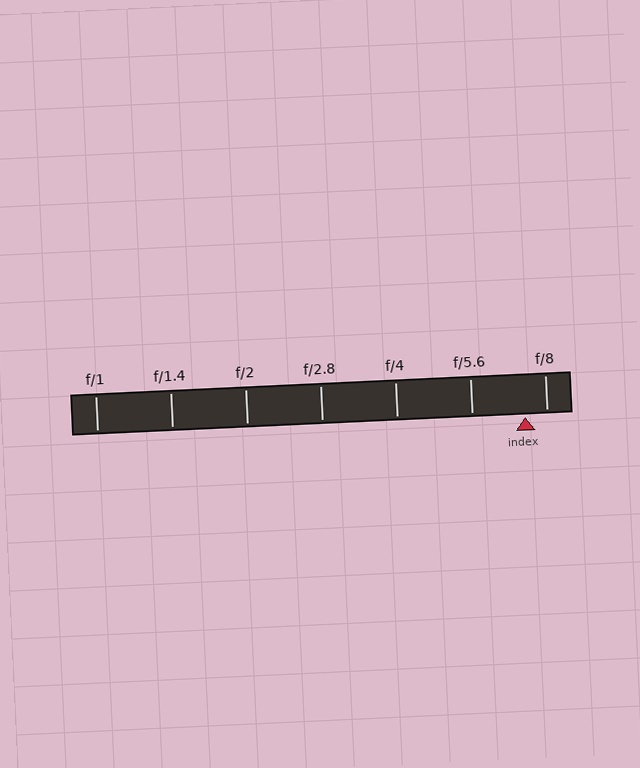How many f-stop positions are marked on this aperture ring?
There are 7 f-stop positions marked.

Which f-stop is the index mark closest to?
The index mark is closest to f/8.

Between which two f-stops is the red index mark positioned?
The index mark is between f/5.6 and f/8.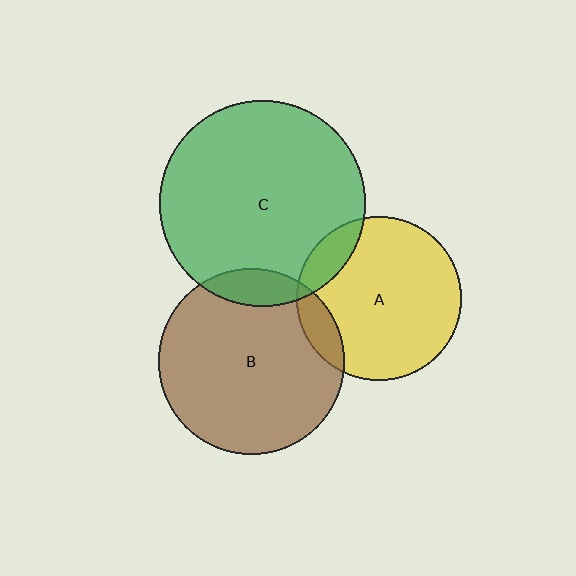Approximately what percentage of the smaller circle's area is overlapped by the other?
Approximately 10%.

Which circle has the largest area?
Circle C (green).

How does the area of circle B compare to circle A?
Approximately 1.3 times.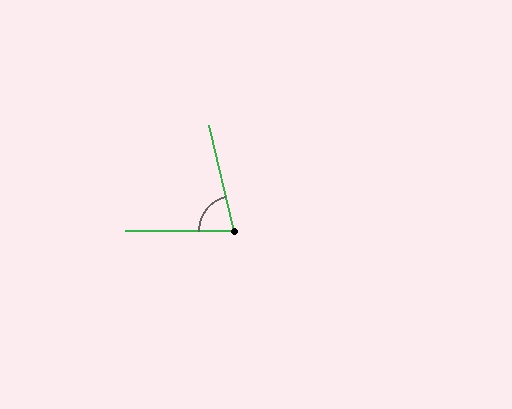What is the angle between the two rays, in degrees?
Approximately 77 degrees.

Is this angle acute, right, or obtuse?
It is acute.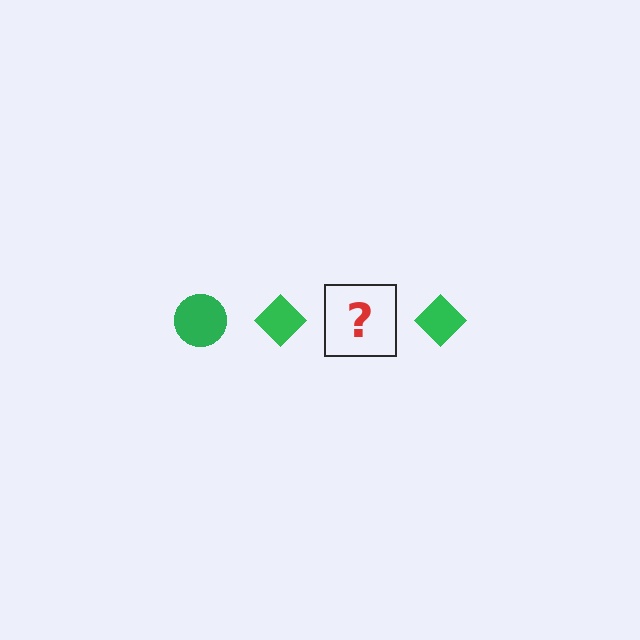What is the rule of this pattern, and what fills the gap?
The rule is that the pattern cycles through circle, diamond shapes in green. The gap should be filled with a green circle.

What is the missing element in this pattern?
The missing element is a green circle.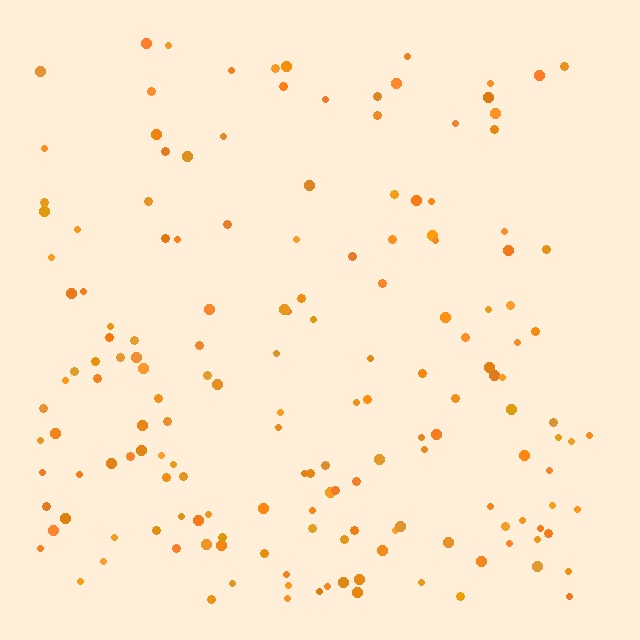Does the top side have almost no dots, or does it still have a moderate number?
Still a moderate number, just noticeably fewer than the bottom.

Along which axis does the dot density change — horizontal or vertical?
Vertical.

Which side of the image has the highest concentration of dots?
The bottom.